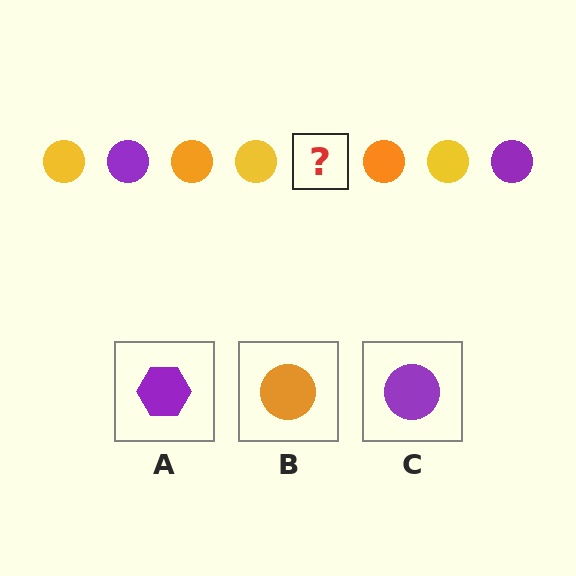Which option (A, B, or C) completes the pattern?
C.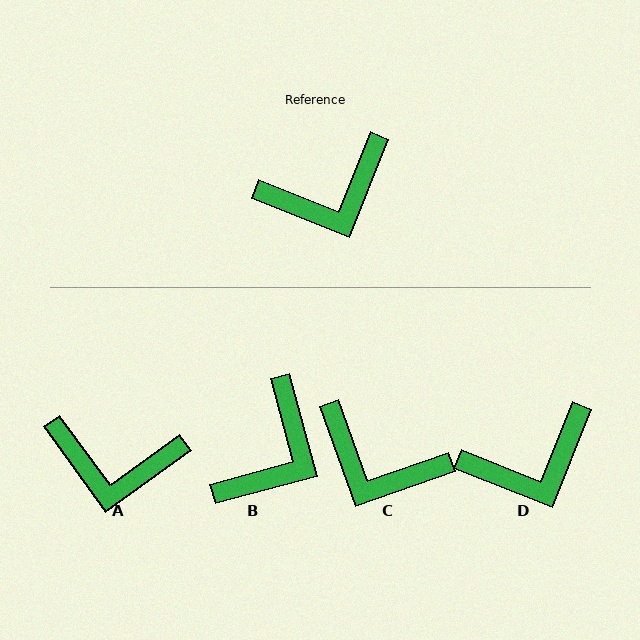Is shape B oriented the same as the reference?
No, it is off by about 37 degrees.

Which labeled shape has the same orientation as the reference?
D.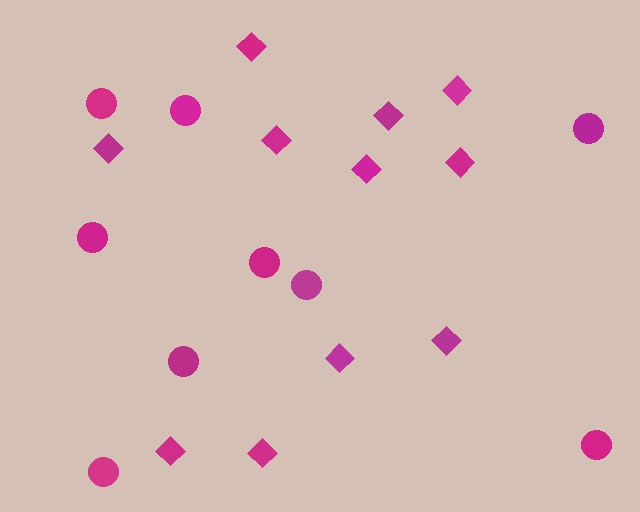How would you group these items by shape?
There are 2 groups: one group of circles (9) and one group of diamonds (11).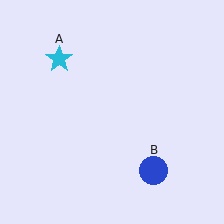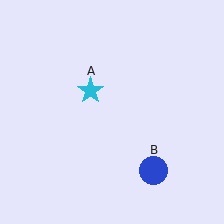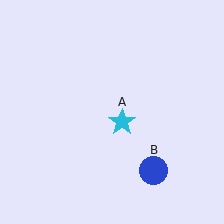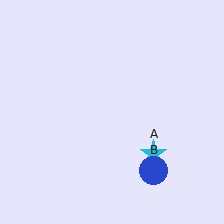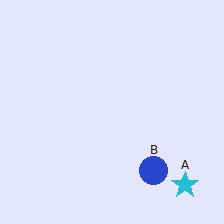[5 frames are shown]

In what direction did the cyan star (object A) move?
The cyan star (object A) moved down and to the right.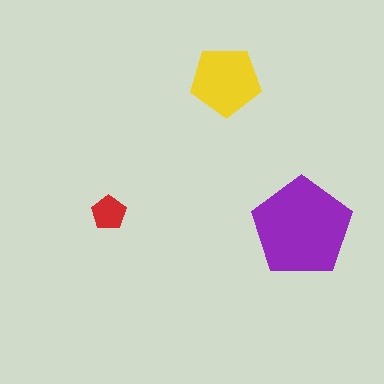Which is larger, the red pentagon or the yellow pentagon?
The yellow one.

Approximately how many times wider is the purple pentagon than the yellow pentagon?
About 1.5 times wider.